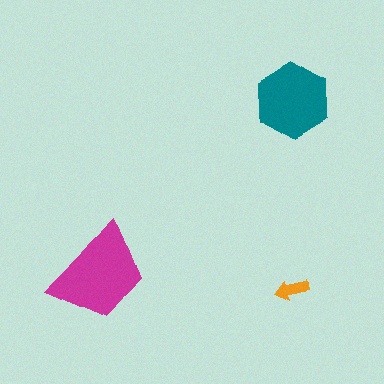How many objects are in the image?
There are 3 objects in the image.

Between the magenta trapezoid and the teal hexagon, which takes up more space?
The magenta trapezoid.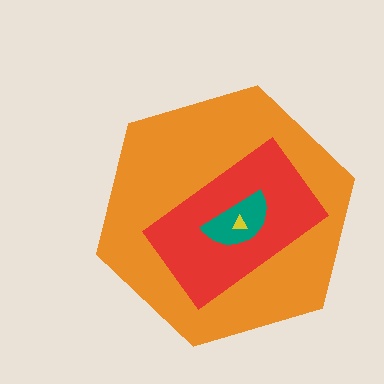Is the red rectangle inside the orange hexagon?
Yes.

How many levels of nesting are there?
4.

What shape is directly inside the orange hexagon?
The red rectangle.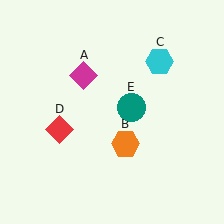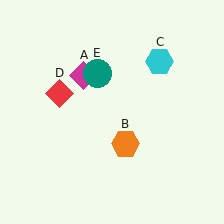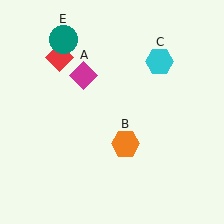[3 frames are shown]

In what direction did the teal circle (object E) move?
The teal circle (object E) moved up and to the left.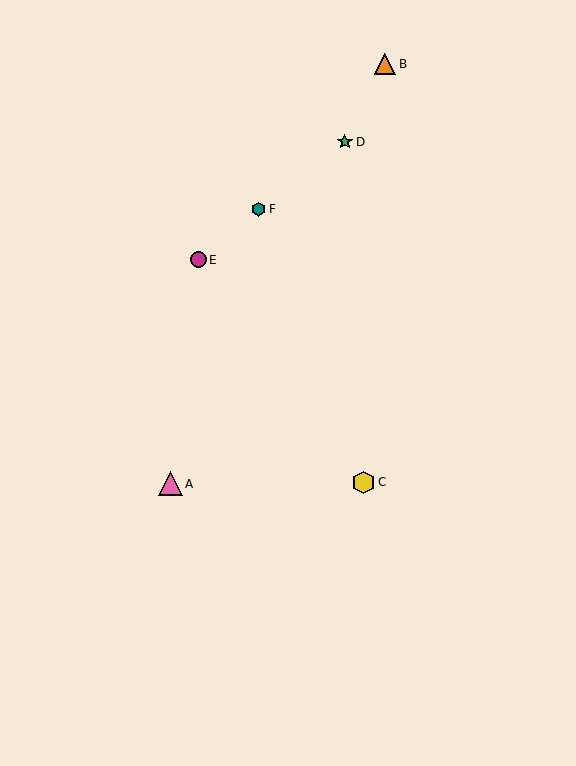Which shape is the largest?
The pink triangle (labeled A) is the largest.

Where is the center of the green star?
The center of the green star is at (345, 142).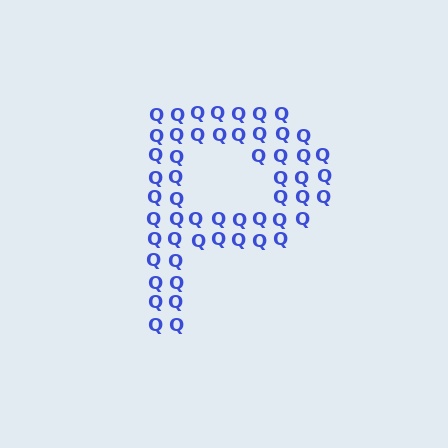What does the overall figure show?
The overall figure shows the letter P.